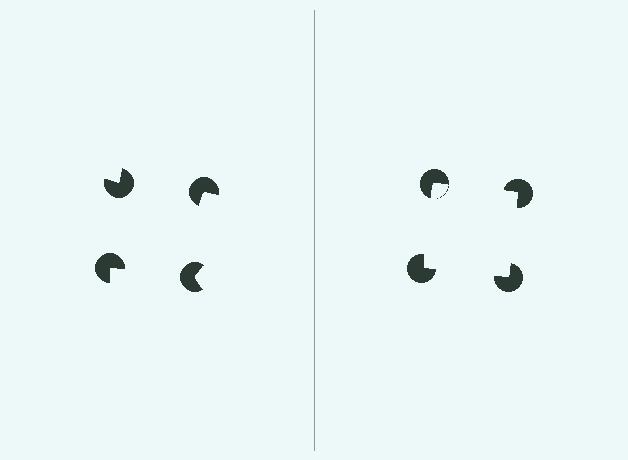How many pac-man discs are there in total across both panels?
8 — 4 on each side.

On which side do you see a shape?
An illusory square appears on the right side. On the left side the wedge cuts are rotated, so no coherent shape forms.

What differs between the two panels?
The pac-man discs are positioned identically on both sides; only the wedge orientations differ. On the right they align to a square; on the left they are misaligned.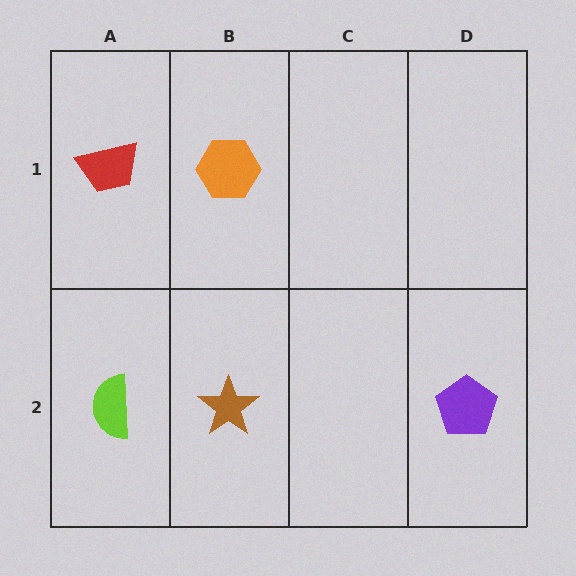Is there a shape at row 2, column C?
No, that cell is empty.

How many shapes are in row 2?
3 shapes.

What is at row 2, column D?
A purple pentagon.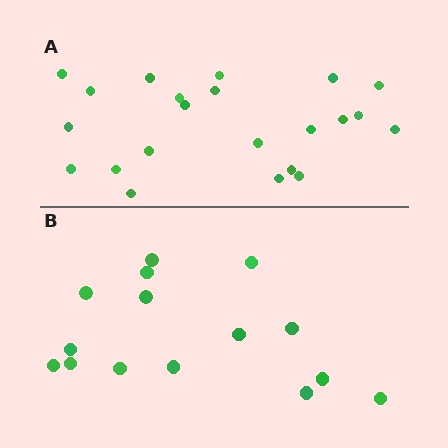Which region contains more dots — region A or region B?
Region A (the top region) has more dots.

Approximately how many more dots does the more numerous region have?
Region A has roughly 8 or so more dots than region B.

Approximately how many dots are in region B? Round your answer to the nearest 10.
About 20 dots. (The exact count is 15, which rounds to 20.)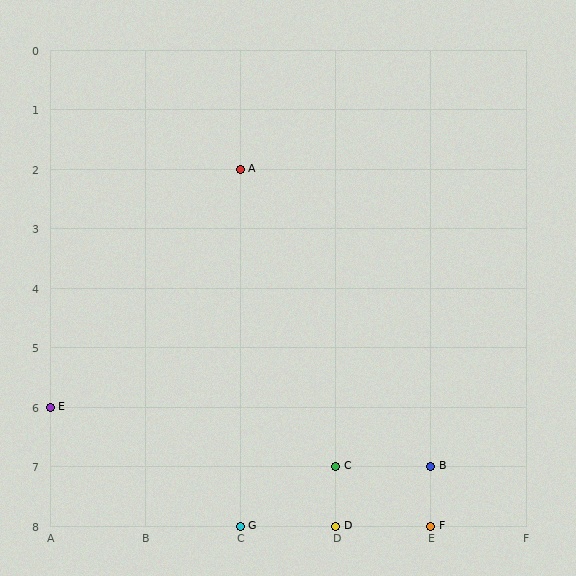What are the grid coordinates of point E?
Point E is at grid coordinates (A, 6).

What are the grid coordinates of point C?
Point C is at grid coordinates (D, 7).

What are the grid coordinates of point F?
Point F is at grid coordinates (E, 8).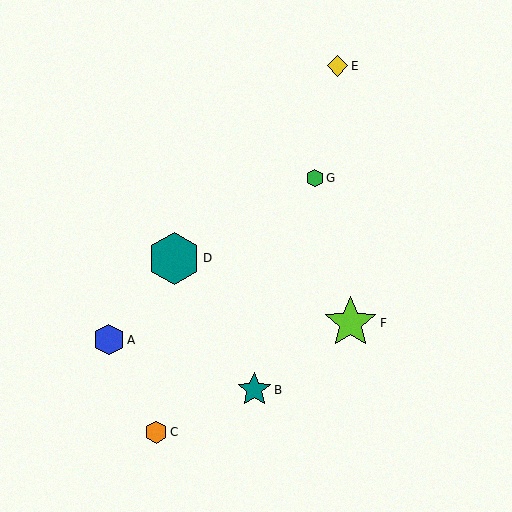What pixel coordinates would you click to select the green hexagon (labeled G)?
Click at (315, 178) to select the green hexagon G.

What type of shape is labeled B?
Shape B is a teal star.